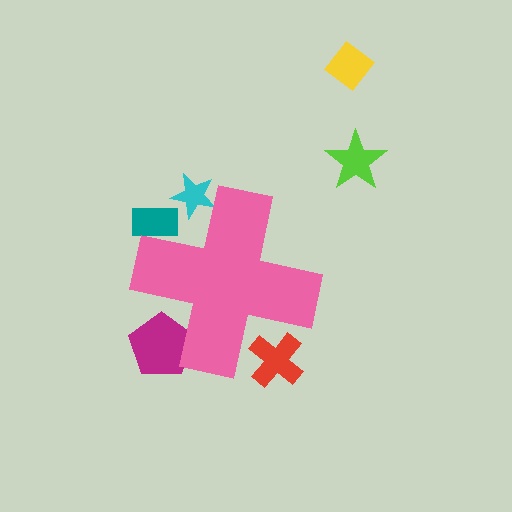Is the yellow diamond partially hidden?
No, the yellow diamond is fully visible.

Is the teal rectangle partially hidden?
Yes, the teal rectangle is partially hidden behind the pink cross.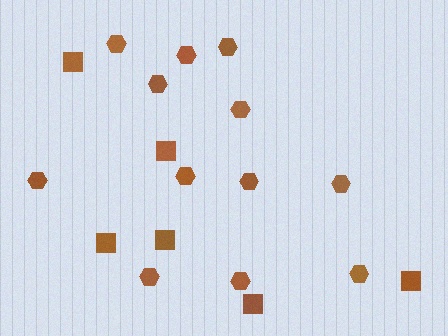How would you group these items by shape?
There are 2 groups: one group of squares (6) and one group of hexagons (12).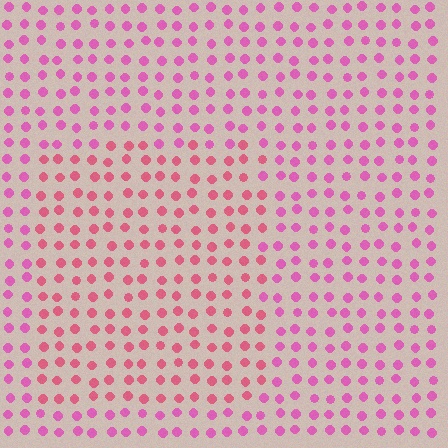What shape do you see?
I see a rectangle.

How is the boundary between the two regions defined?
The boundary is defined purely by a slight shift in hue (about 25 degrees). Spacing, size, and orientation are identical on both sides.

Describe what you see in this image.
The image is filled with small pink elements in a uniform arrangement. A rectangle-shaped region is visible where the elements are tinted to a slightly different hue, forming a subtle color boundary.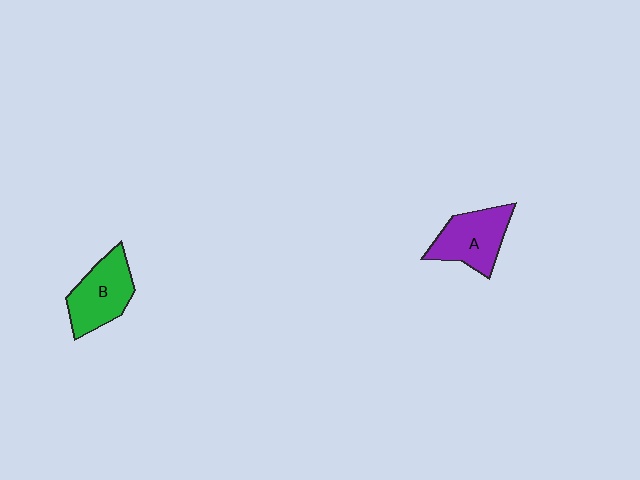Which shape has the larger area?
Shape B (green).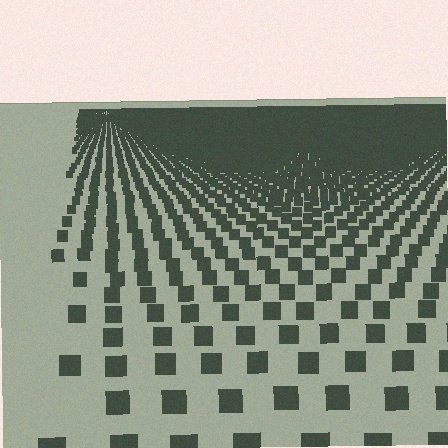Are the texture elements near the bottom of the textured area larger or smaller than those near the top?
Larger. Near the bottom, elements are closer to the viewer and appear at a bigger on-screen size.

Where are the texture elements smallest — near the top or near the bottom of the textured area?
Near the top.